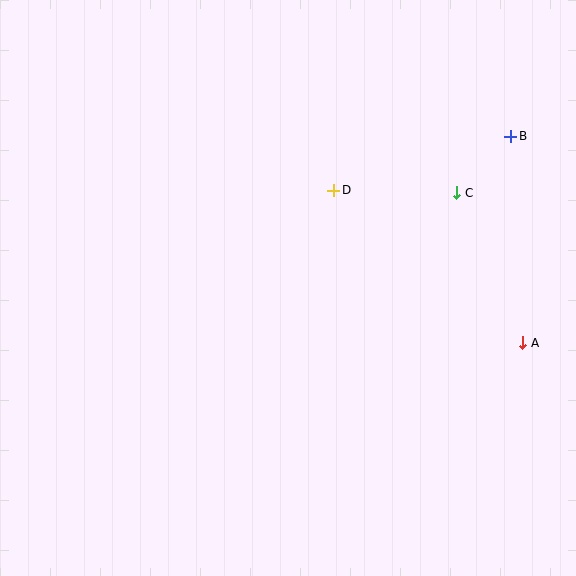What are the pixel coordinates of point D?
Point D is at (334, 190).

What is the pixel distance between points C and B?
The distance between C and B is 78 pixels.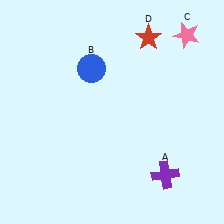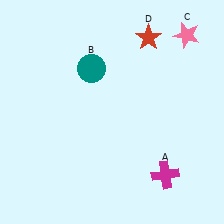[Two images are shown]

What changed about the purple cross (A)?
In Image 1, A is purple. In Image 2, it changed to magenta.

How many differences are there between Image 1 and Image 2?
There are 2 differences between the two images.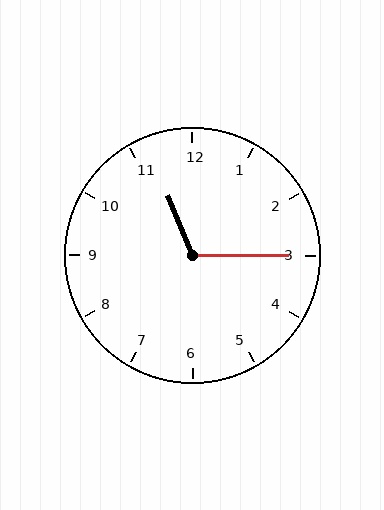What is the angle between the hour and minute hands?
Approximately 112 degrees.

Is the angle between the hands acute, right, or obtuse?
It is obtuse.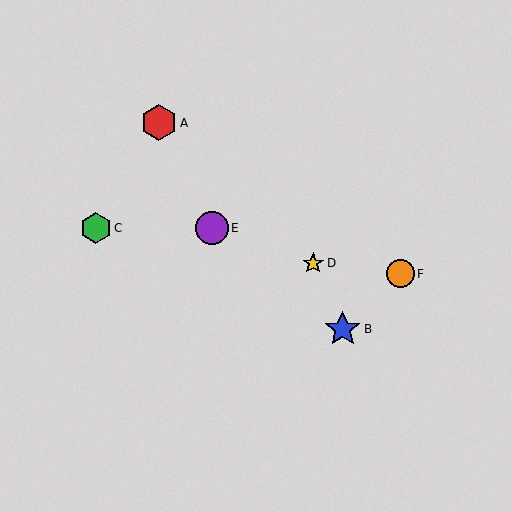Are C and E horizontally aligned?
Yes, both are at y≈228.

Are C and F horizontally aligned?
No, C is at y≈228 and F is at y≈274.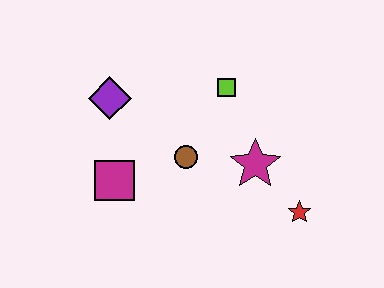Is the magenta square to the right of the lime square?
No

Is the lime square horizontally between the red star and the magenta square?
Yes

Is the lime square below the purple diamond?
No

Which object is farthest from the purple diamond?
The red star is farthest from the purple diamond.